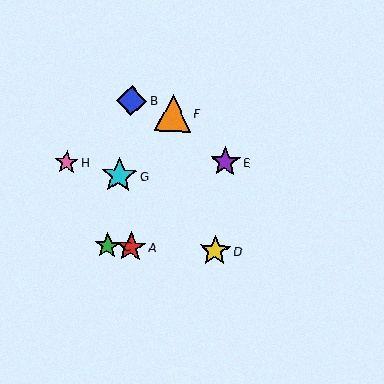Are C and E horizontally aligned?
No, C is at y≈246 and E is at y≈162.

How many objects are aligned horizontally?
3 objects (A, C, D) are aligned horizontally.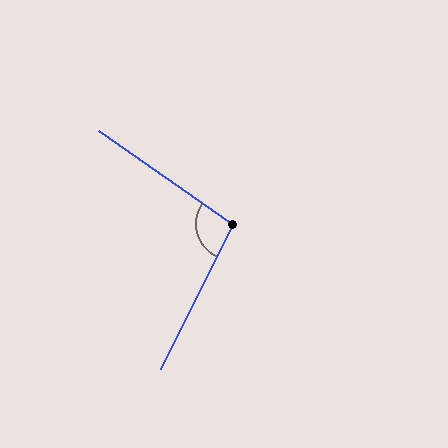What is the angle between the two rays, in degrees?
Approximately 98 degrees.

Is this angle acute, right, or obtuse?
It is obtuse.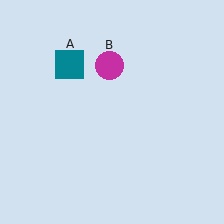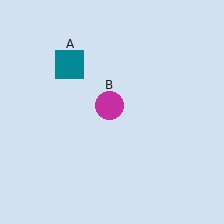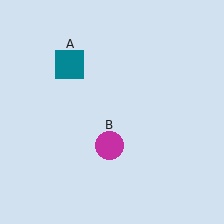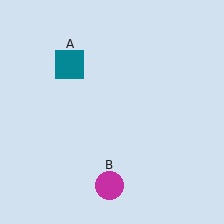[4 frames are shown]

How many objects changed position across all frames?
1 object changed position: magenta circle (object B).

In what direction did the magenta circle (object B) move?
The magenta circle (object B) moved down.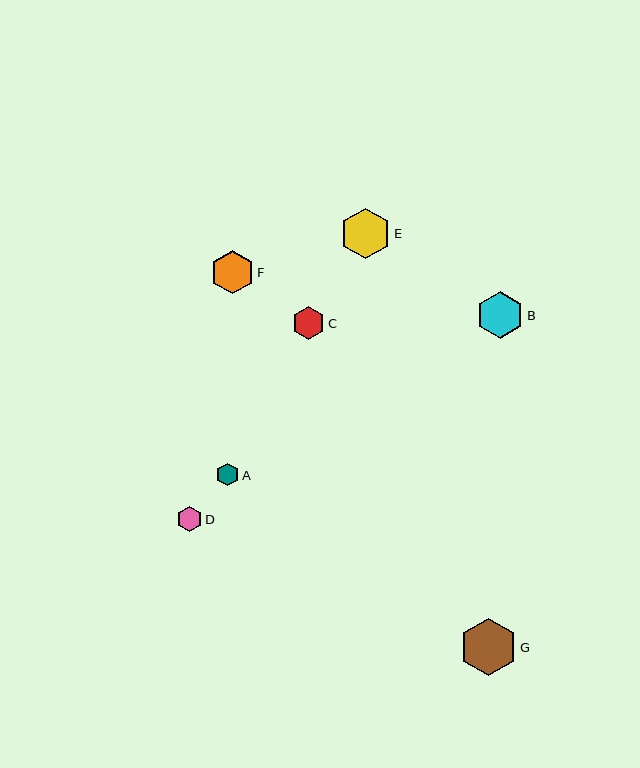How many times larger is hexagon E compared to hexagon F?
Hexagon E is approximately 1.2 times the size of hexagon F.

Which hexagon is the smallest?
Hexagon A is the smallest with a size of approximately 23 pixels.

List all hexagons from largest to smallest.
From largest to smallest: G, E, B, F, C, D, A.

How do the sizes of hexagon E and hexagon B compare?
Hexagon E and hexagon B are approximately the same size.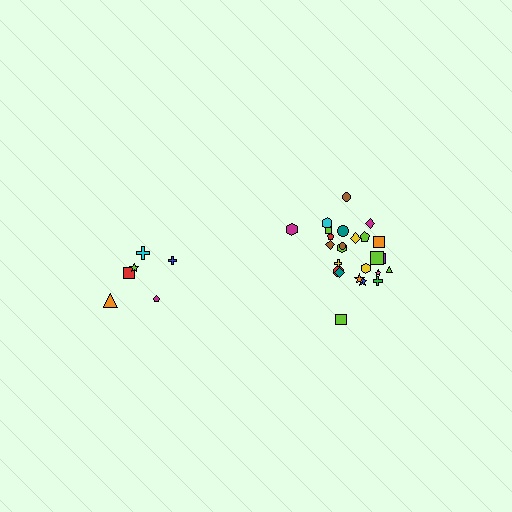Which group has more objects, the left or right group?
The right group.